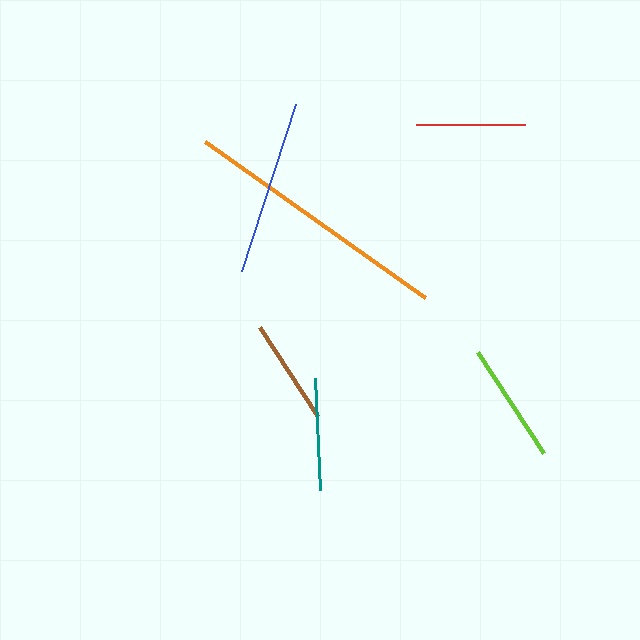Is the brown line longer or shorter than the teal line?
The teal line is longer than the brown line.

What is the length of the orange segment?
The orange segment is approximately 270 pixels long.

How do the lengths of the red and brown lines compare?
The red and brown lines are approximately the same length.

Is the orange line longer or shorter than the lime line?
The orange line is longer than the lime line.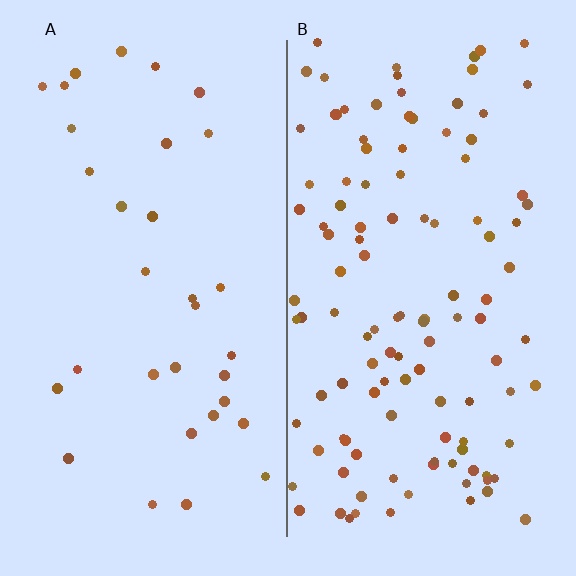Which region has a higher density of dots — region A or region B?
B (the right).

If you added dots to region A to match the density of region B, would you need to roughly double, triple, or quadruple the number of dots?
Approximately quadruple.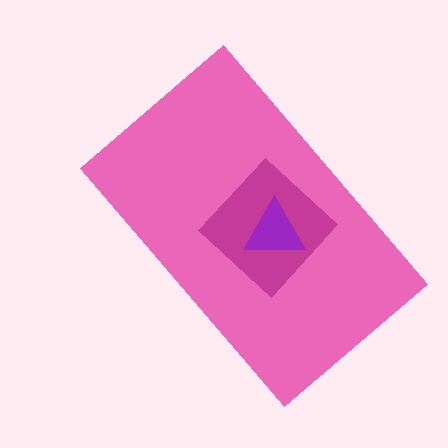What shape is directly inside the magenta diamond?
The purple triangle.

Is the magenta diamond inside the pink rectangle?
Yes.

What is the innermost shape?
The purple triangle.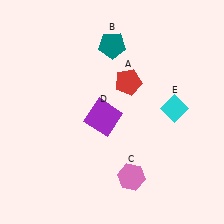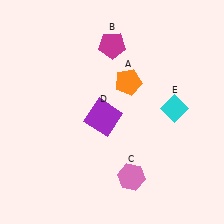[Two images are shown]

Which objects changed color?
A changed from red to orange. B changed from teal to magenta.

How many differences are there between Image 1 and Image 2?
There are 2 differences between the two images.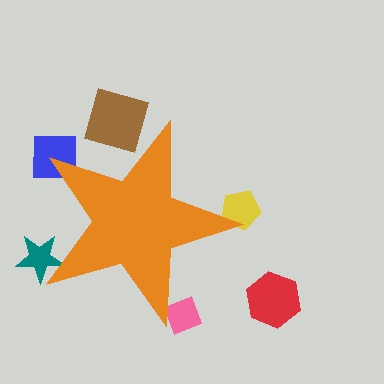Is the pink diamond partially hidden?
Yes, the pink diamond is partially hidden behind the orange star.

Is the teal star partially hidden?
Yes, the teal star is partially hidden behind the orange star.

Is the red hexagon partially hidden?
No, the red hexagon is fully visible.